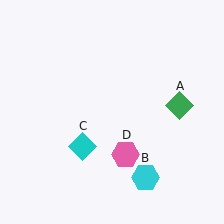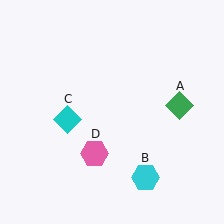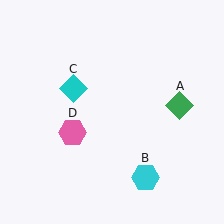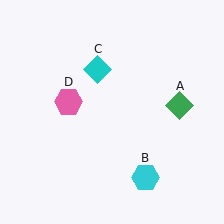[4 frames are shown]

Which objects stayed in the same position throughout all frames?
Green diamond (object A) and cyan hexagon (object B) remained stationary.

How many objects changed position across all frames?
2 objects changed position: cyan diamond (object C), pink hexagon (object D).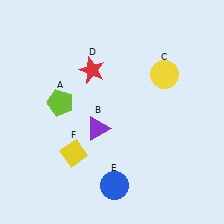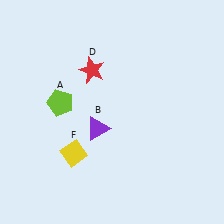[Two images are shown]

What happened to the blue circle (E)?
The blue circle (E) was removed in Image 2. It was in the bottom-right area of Image 1.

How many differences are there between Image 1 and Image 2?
There are 2 differences between the two images.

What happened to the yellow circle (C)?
The yellow circle (C) was removed in Image 2. It was in the top-right area of Image 1.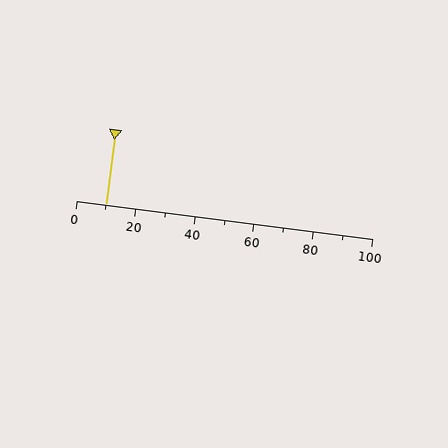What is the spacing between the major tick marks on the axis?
The major ticks are spaced 20 apart.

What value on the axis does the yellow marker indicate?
The marker indicates approximately 10.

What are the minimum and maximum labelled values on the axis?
The axis runs from 0 to 100.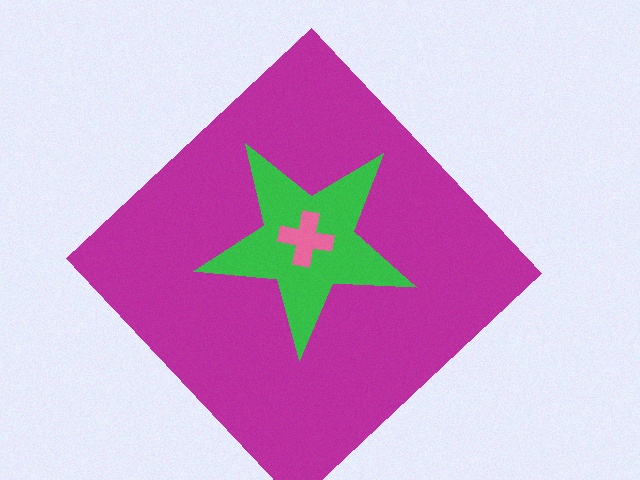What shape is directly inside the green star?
The pink cross.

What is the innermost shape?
The pink cross.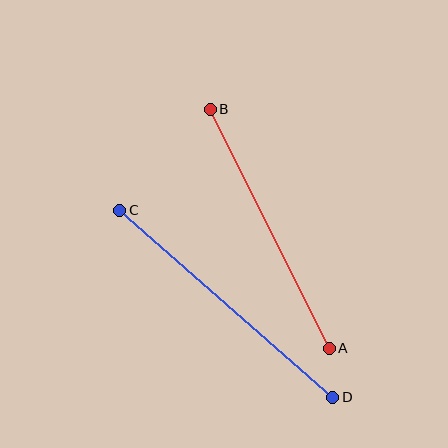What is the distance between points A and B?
The distance is approximately 267 pixels.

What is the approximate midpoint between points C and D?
The midpoint is at approximately (226, 304) pixels.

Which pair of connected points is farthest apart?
Points C and D are farthest apart.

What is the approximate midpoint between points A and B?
The midpoint is at approximately (270, 229) pixels.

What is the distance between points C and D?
The distance is approximately 283 pixels.